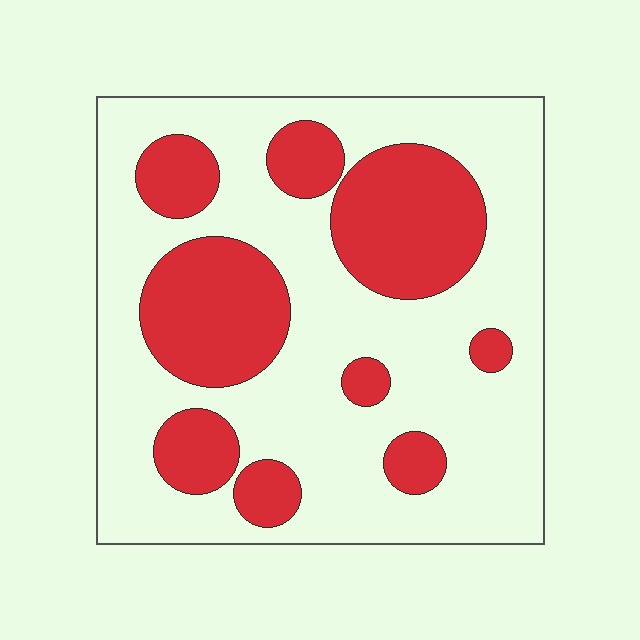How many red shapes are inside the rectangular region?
9.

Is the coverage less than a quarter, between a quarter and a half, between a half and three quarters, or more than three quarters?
Between a quarter and a half.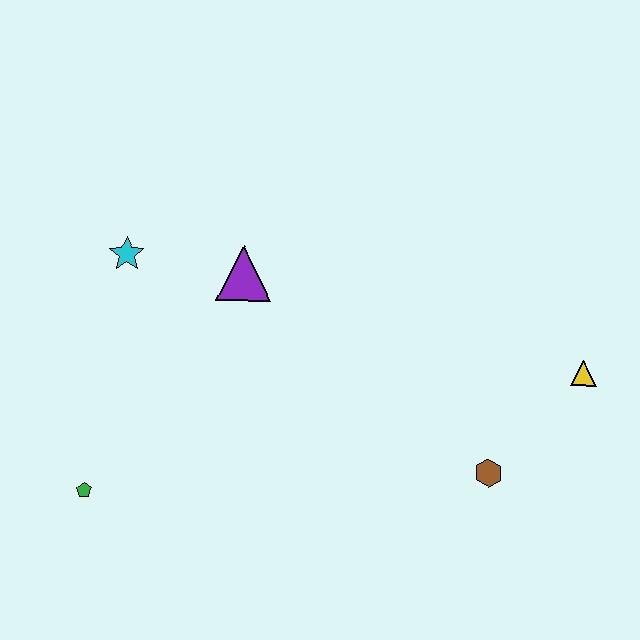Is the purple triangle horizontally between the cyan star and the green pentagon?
No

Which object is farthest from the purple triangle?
The yellow triangle is farthest from the purple triangle.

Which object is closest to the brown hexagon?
The yellow triangle is closest to the brown hexagon.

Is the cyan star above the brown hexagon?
Yes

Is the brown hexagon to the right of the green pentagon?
Yes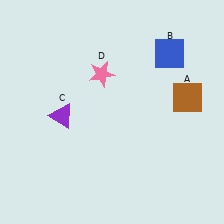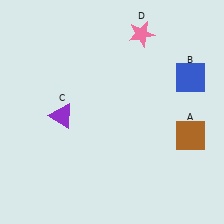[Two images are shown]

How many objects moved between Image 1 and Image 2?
3 objects moved between the two images.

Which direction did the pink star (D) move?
The pink star (D) moved up.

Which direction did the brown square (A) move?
The brown square (A) moved down.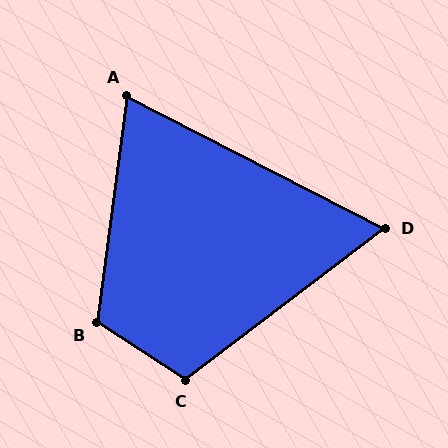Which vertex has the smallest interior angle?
D, at approximately 65 degrees.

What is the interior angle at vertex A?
Approximately 70 degrees (acute).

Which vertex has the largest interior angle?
B, at approximately 115 degrees.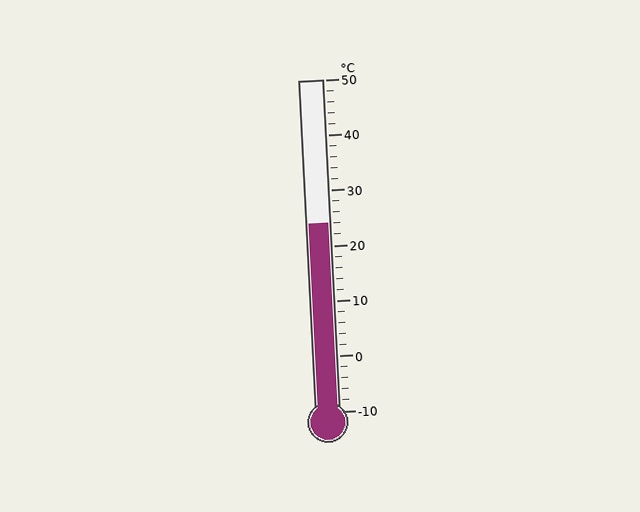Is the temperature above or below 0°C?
The temperature is above 0°C.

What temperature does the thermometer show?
The thermometer shows approximately 24°C.